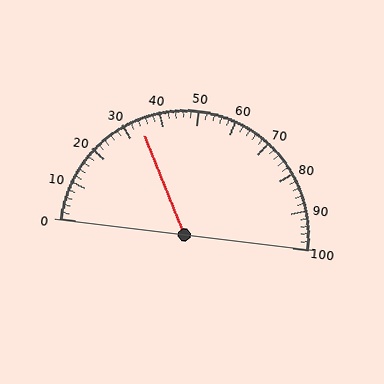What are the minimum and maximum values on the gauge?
The gauge ranges from 0 to 100.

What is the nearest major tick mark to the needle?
The nearest major tick mark is 30.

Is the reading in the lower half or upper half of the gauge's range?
The reading is in the lower half of the range (0 to 100).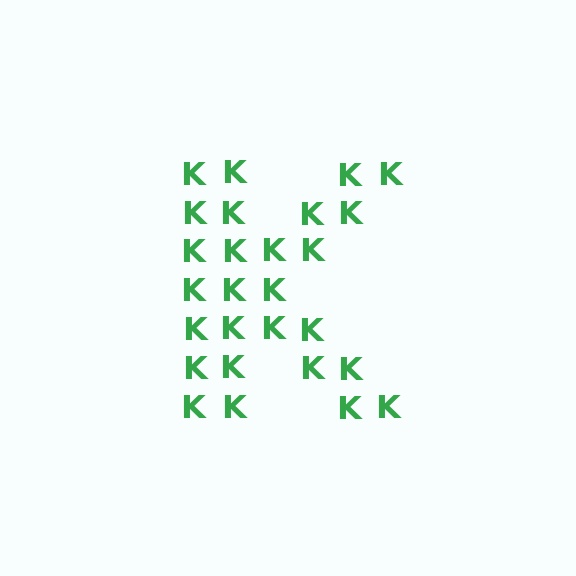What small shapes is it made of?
It is made of small letter K's.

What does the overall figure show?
The overall figure shows the letter K.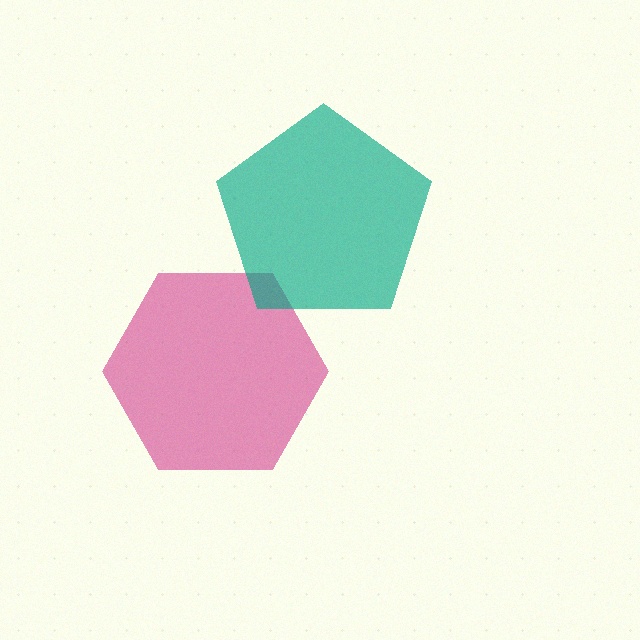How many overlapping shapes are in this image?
There are 2 overlapping shapes in the image.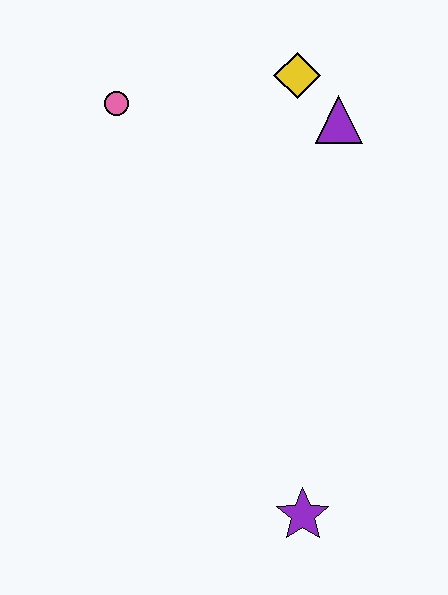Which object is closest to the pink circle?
The yellow diamond is closest to the pink circle.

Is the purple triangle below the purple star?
No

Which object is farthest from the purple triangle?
The purple star is farthest from the purple triangle.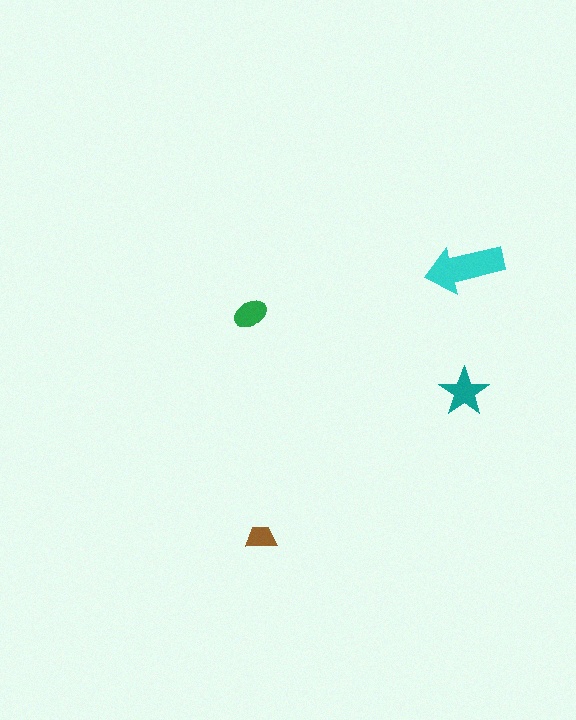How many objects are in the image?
There are 4 objects in the image.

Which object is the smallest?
The brown trapezoid.